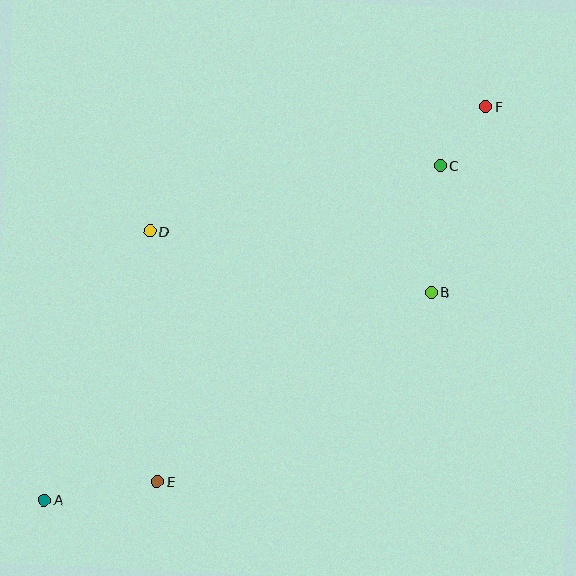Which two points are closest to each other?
Points C and F are closest to each other.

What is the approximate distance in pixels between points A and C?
The distance between A and C is approximately 518 pixels.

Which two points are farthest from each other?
Points A and F are farthest from each other.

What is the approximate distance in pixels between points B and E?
The distance between B and E is approximately 333 pixels.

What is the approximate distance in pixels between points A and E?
The distance between A and E is approximately 114 pixels.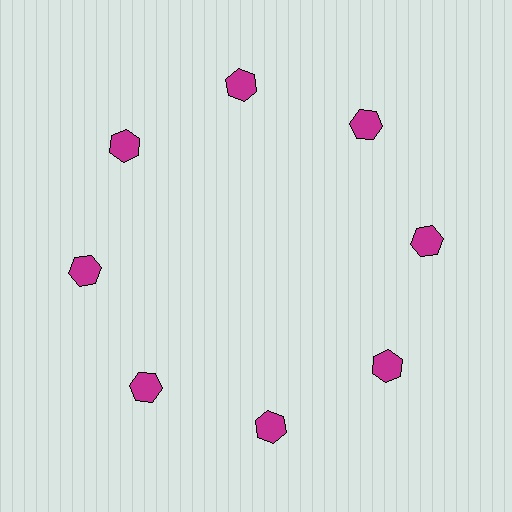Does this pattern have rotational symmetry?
Yes, this pattern has 8-fold rotational symmetry. It looks the same after rotating 45 degrees around the center.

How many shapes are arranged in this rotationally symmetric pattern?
There are 8 shapes, arranged in 8 groups of 1.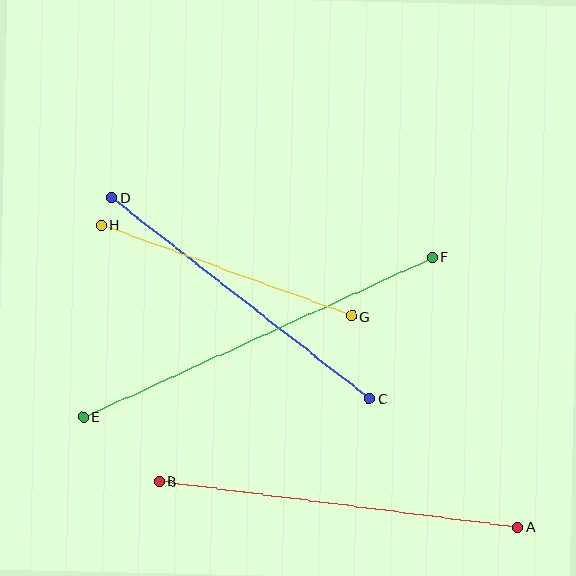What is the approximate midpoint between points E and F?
The midpoint is at approximately (258, 337) pixels.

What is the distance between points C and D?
The distance is approximately 327 pixels.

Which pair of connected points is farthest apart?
Points E and F are farthest apart.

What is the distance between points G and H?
The distance is approximately 266 pixels.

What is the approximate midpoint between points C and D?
The midpoint is at approximately (240, 298) pixels.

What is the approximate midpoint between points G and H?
The midpoint is at approximately (227, 271) pixels.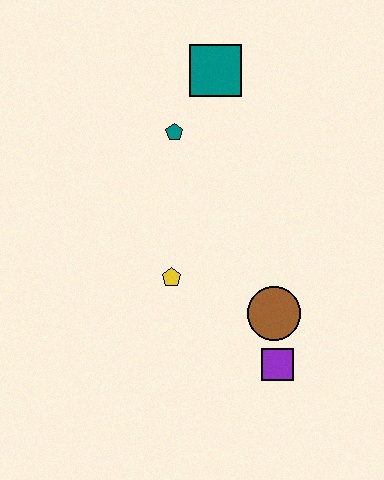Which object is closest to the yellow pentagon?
The brown circle is closest to the yellow pentagon.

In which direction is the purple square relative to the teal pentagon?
The purple square is below the teal pentagon.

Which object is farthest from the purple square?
The teal square is farthest from the purple square.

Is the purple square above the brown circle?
No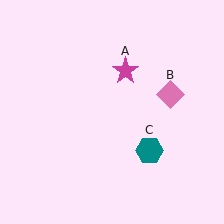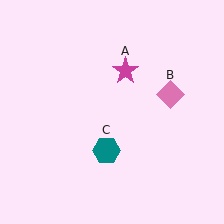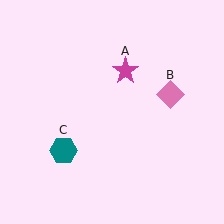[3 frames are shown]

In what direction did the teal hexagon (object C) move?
The teal hexagon (object C) moved left.